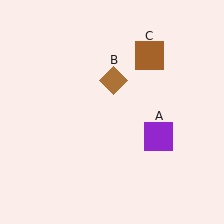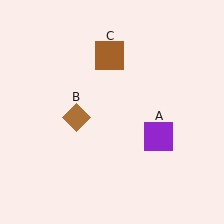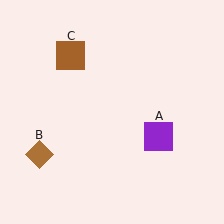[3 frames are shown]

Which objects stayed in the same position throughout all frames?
Purple square (object A) remained stationary.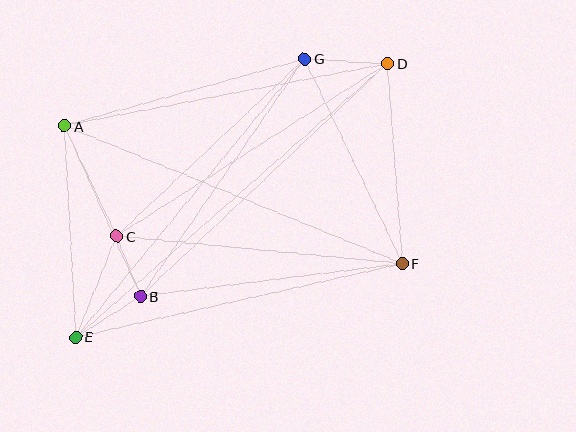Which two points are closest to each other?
Points B and C are closest to each other.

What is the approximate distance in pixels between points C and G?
The distance between C and G is approximately 259 pixels.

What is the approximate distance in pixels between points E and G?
The distance between E and G is approximately 360 pixels.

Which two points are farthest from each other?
Points D and E are farthest from each other.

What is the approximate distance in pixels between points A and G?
The distance between A and G is approximately 249 pixels.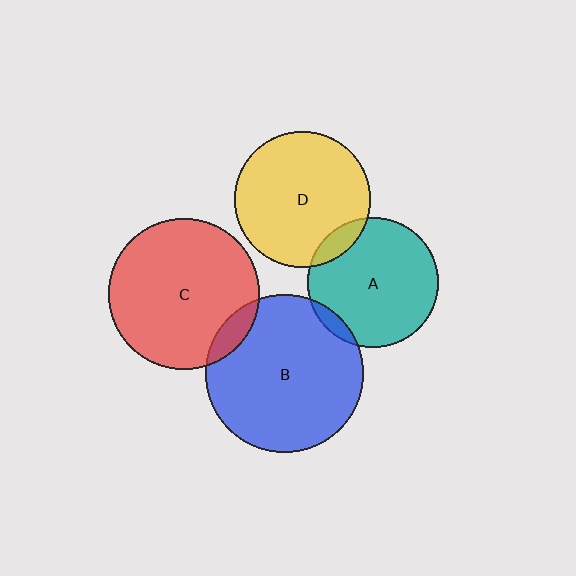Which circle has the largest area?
Circle B (blue).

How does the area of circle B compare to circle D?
Approximately 1.3 times.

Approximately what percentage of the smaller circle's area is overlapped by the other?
Approximately 10%.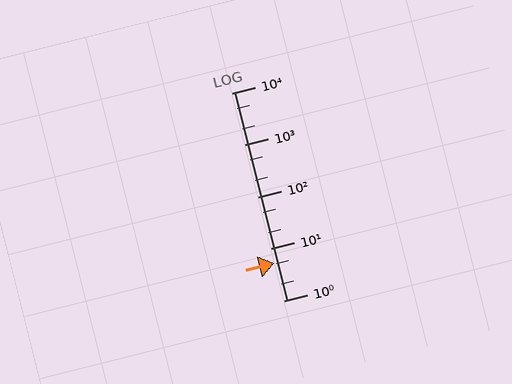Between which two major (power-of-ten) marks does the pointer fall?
The pointer is between 1 and 10.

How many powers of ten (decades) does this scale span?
The scale spans 4 decades, from 1 to 10000.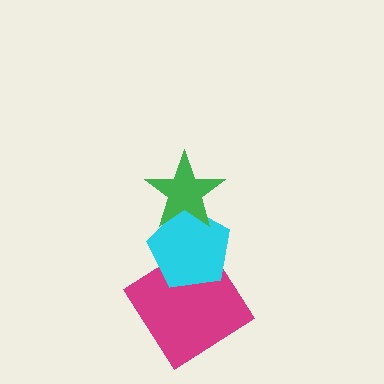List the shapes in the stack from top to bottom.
From top to bottom: the green star, the cyan pentagon, the magenta diamond.